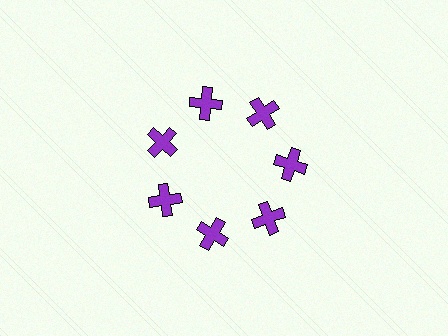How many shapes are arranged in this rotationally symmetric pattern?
There are 7 shapes, arranged in 7 groups of 1.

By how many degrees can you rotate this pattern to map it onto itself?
The pattern maps onto itself every 51 degrees of rotation.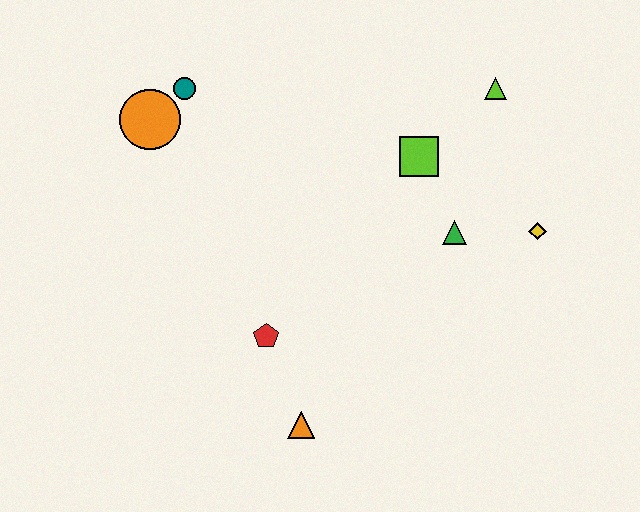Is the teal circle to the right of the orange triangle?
No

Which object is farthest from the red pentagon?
The lime triangle is farthest from the red pentagon.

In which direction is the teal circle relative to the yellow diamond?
The teal circle is to the left of the yellow diamond.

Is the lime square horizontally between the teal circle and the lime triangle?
Yes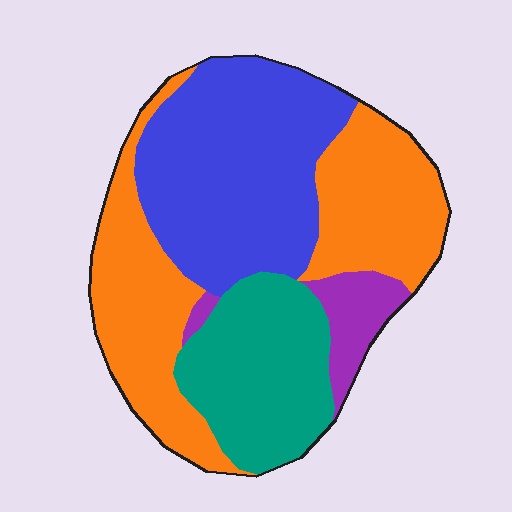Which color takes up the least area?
Purple, at roughly 5%.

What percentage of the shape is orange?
Orange covers 37% of the shape.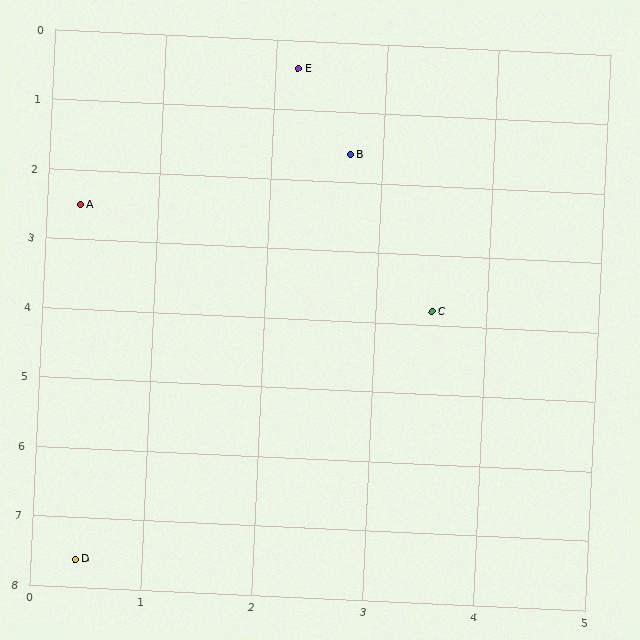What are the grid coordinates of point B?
Point B is at approximately (2.7, 1.6).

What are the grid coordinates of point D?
Point D is at approximately (0.4, 7.6).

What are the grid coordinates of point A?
Point A is at approximately (0.3, 2.5).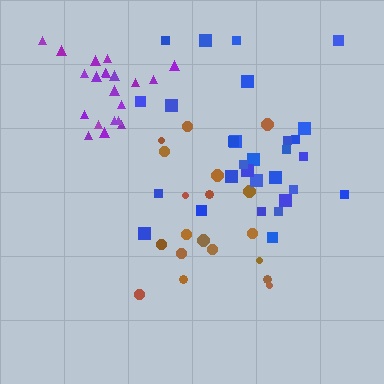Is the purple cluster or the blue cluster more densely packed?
Purple.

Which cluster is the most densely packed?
Purple.